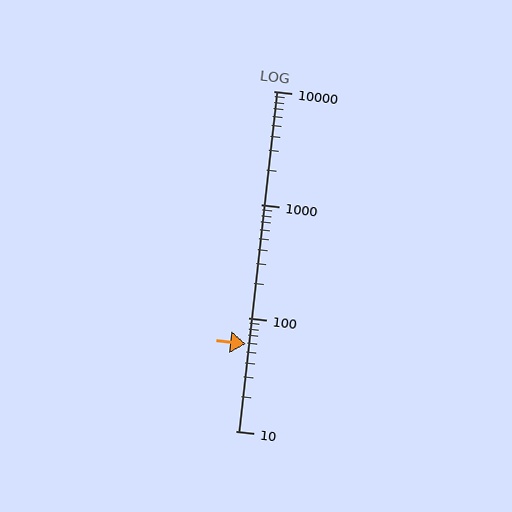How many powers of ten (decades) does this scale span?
The scale spans 3 decades, from 10 to 10000.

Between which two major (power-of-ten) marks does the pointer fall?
The pointer is between 10 and 100.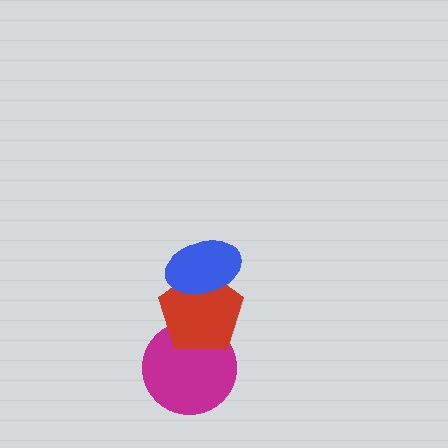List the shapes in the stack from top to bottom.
From top to bottom: the blue ellipse, the red pentagon, the magenta circle.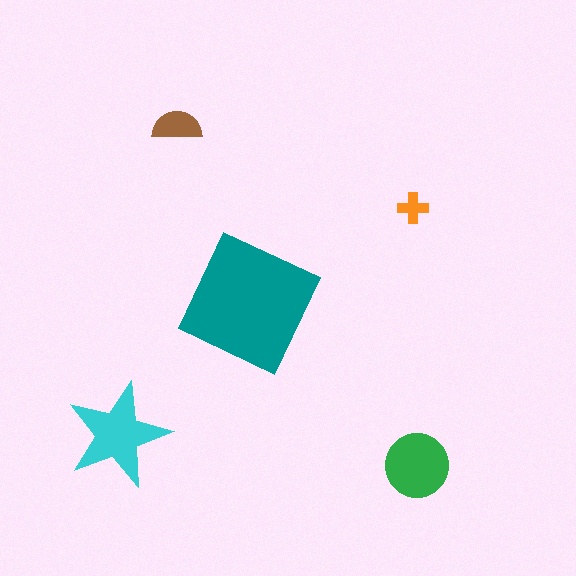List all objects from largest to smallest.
The teal square, the cyan star, the green circle, the brown semicircle, the orange cross.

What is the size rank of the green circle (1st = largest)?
3rd.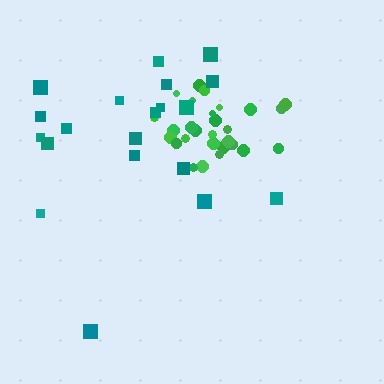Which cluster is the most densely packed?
Green.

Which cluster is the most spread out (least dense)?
Teal.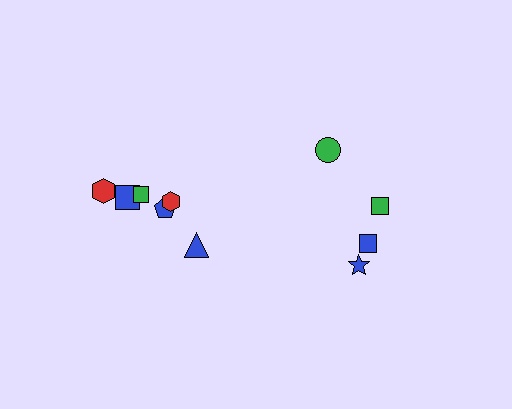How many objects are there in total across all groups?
There are 10 objects.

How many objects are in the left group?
There are 6 objects.